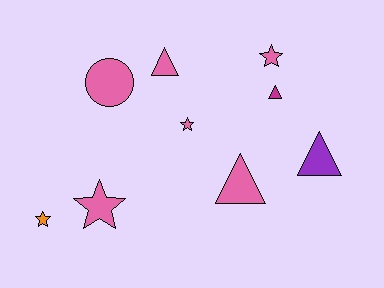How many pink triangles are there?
There are 2 pink triangles.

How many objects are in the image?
There are 9 objects.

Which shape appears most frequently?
Triangle, with 4 objects.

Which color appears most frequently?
Pink, with 6 objects.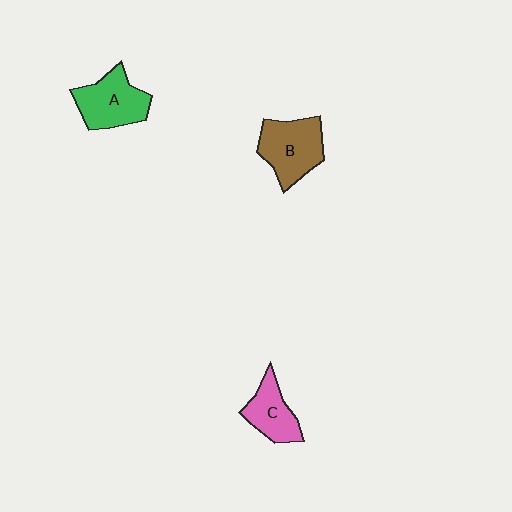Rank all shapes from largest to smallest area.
From largest to smallest: B (brown), A (green), C (pink).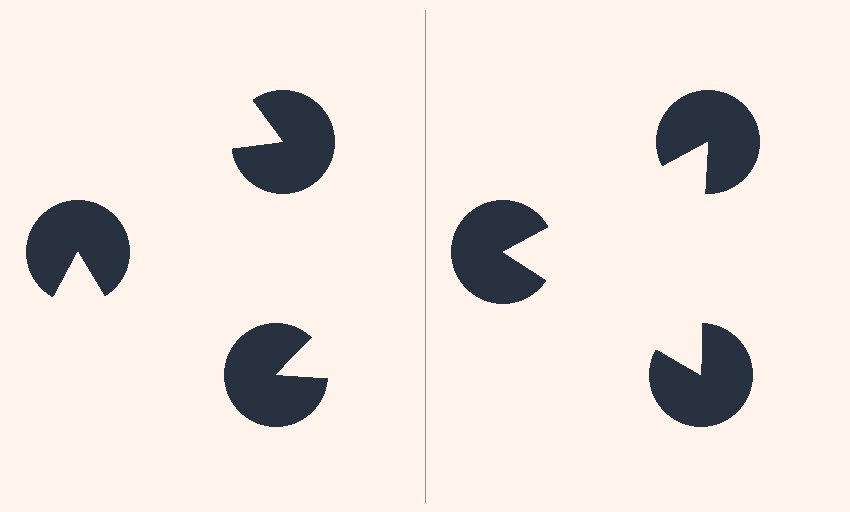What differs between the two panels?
The pac-man discs are positioned identically on both sides; only the wedge orientations differ. On the right they align to a triangle; on the left they are misaligned.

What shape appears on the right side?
An illusory triangle.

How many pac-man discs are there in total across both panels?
6 — 3 on each side.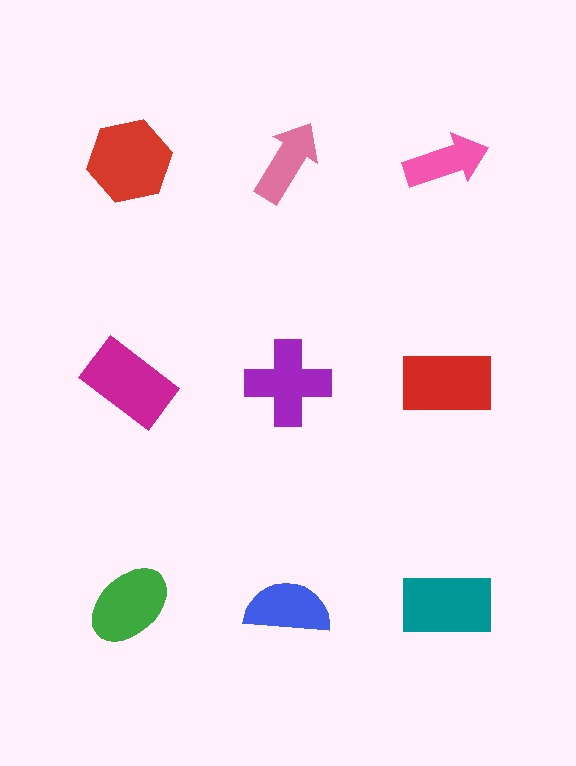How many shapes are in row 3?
3 shapes.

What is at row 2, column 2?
A purple cross.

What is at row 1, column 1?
A red hexagon.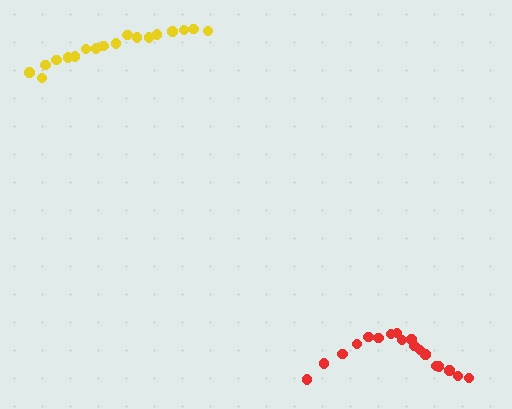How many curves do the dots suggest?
There are 2 distinct paths.